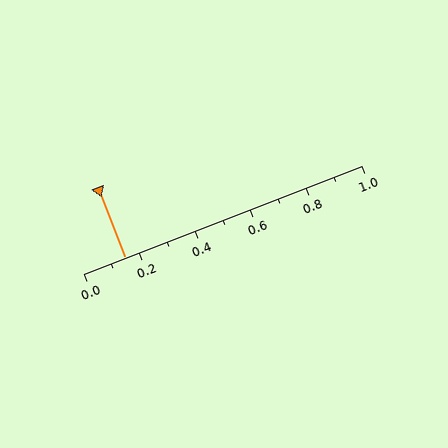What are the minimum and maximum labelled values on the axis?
The axis runs from 0.0 to 1.0.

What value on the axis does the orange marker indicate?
The marker indicates approximately 0.15.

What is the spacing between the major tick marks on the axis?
The major ticks are spaced 0.2 apart.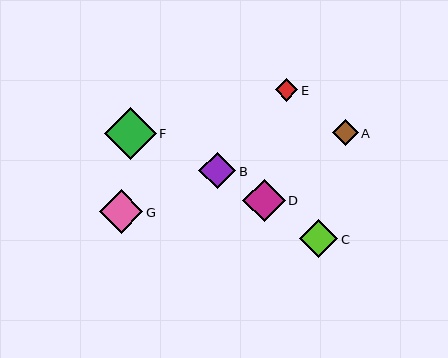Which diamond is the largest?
Diamond F is the largest with a size of approximately 52 pixels.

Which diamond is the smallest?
Diamond E is the smallest with a size of approximately 23 pixels.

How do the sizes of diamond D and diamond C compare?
Diamond D and diamond C are approximately the same size.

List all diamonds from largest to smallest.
From largest to smallest: F, G, D, C, B, A, E.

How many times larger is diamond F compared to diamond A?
Diamond F is approximately 2.0 times the size of diamond A.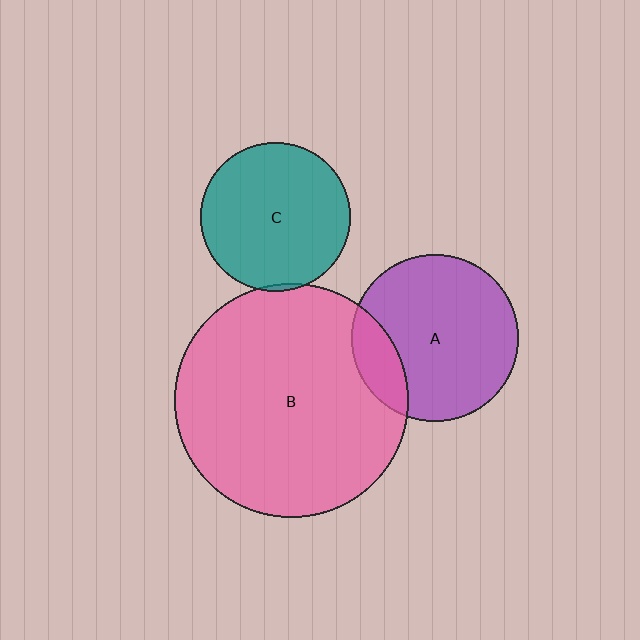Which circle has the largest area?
Circle B (pink).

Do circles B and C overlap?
Yes.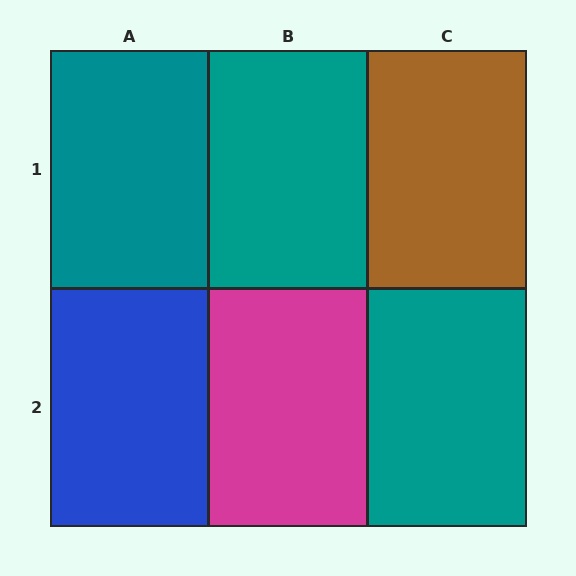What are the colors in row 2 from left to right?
Blue, magenta, teal.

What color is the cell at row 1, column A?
Teal.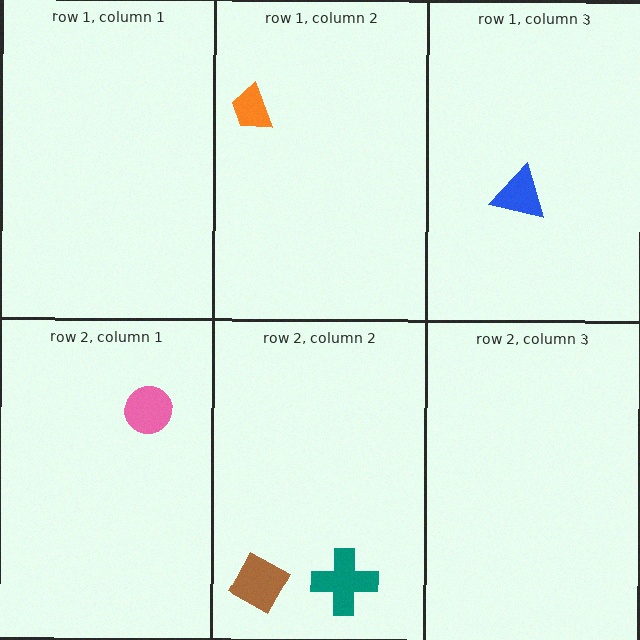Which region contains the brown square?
The row 2, column 2 region.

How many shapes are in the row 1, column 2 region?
1.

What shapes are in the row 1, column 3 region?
The blue triangle.